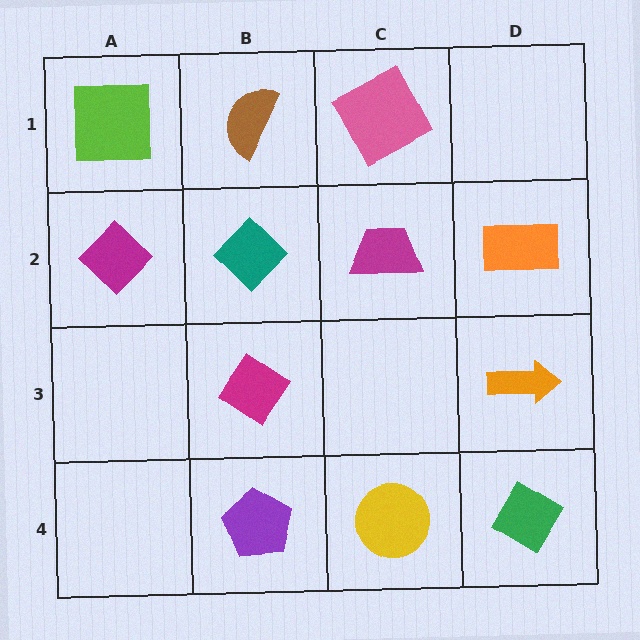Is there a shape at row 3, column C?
No, that cell is empty.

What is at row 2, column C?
A magenta trapezoid.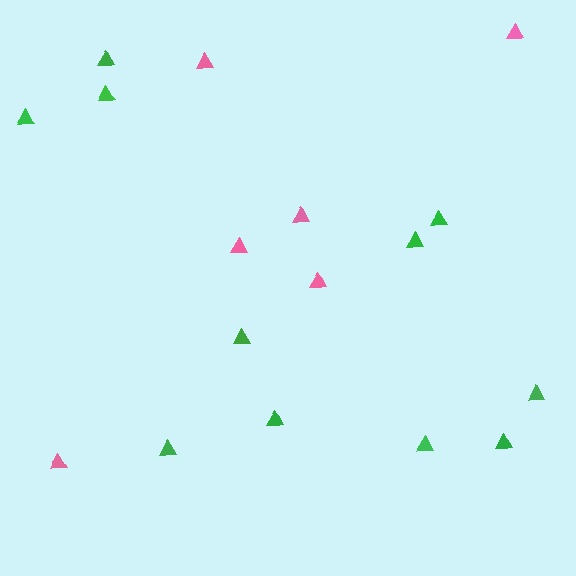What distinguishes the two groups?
There are 2 groups: one group of pink triangles (6) and one group of green triangles (11).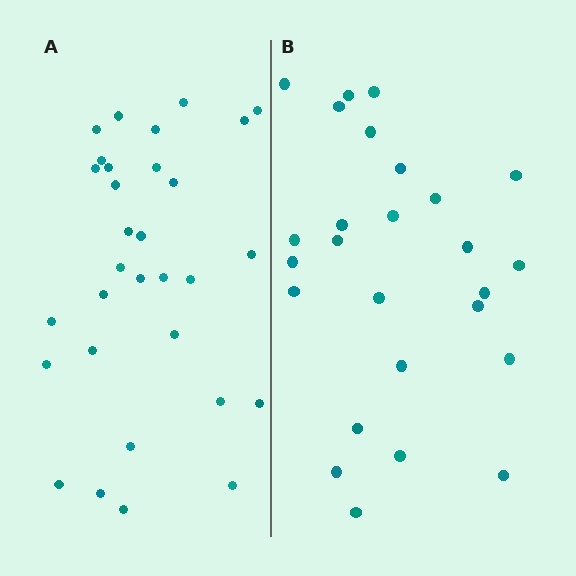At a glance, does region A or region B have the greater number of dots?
Region A (the left region) has more dots.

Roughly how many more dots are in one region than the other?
Region A has about 5 more dots than region B.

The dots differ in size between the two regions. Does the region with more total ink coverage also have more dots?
No. Region B has more total ink coverage because its dots are larger, but region A actually contains more individual dots. Total area can be misleading — the number of items is what matters here.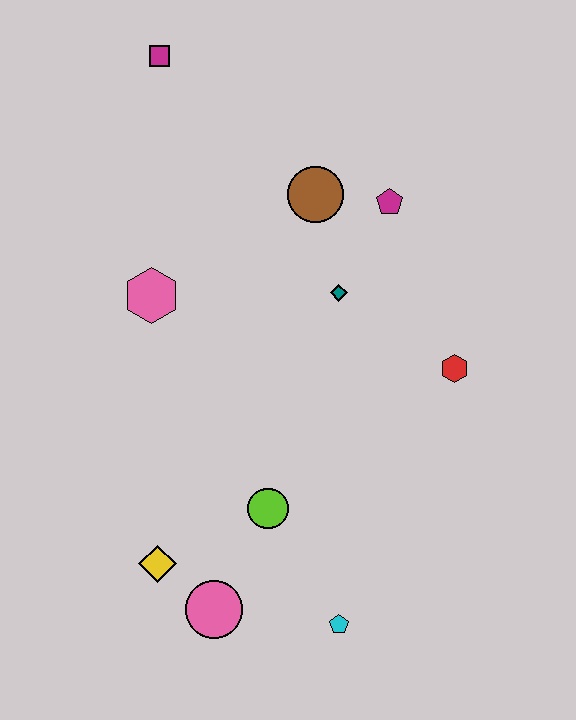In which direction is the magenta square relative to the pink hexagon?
The magenta square is above the pink hexagon.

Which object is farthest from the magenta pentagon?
The pink circle is farthest from the magenta pentagon.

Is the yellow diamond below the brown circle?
Yes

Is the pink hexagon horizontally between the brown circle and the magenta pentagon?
No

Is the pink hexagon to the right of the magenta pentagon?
No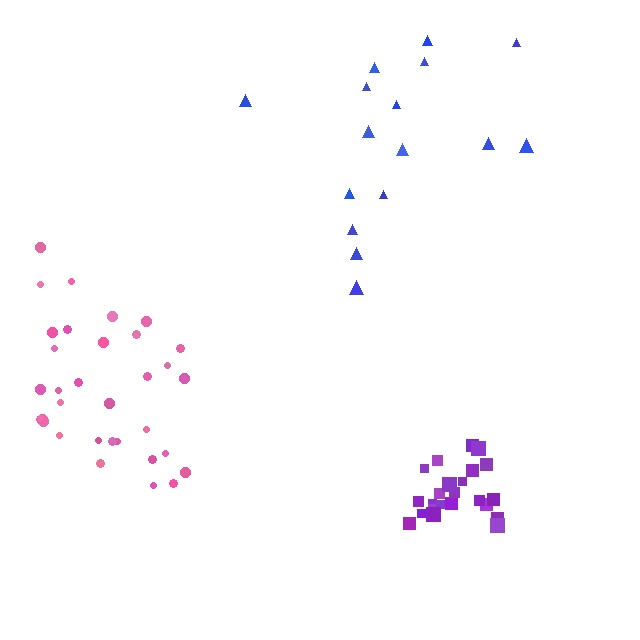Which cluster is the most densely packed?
Purple.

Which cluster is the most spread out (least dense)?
Blue.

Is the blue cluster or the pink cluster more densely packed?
Pink.